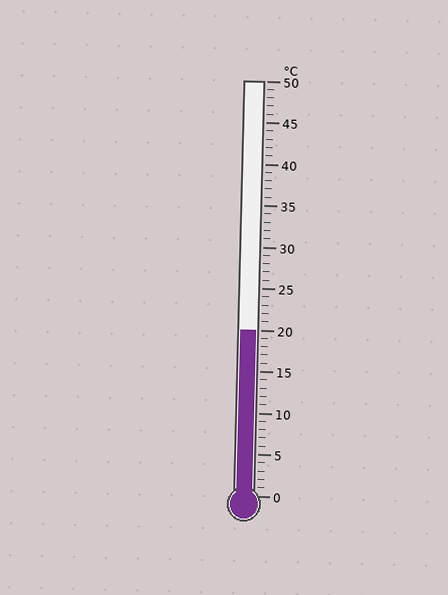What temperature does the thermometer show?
The thermometer shows approximately 20°C.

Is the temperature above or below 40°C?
The temperature is below 40°C.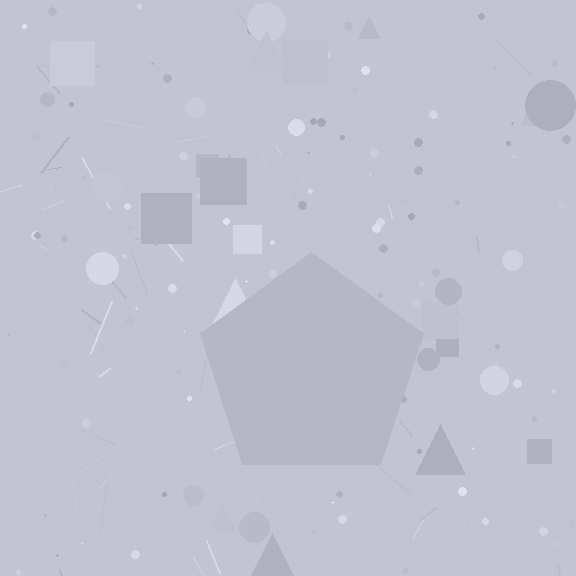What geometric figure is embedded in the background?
A pentagon is embedded in the background.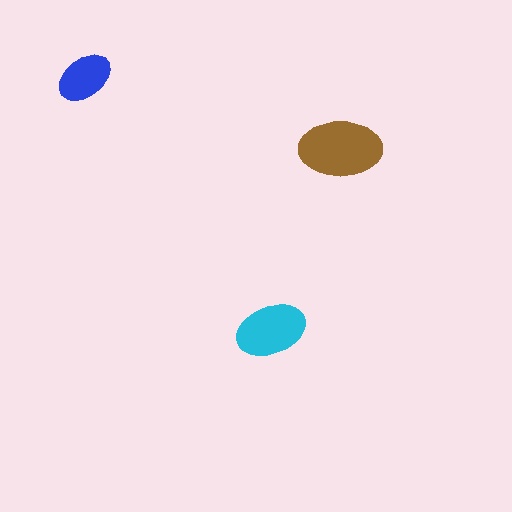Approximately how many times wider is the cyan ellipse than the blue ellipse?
About 1.5 times wider.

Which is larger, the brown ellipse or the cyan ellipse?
The brown one.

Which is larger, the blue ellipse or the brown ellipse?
The brown one.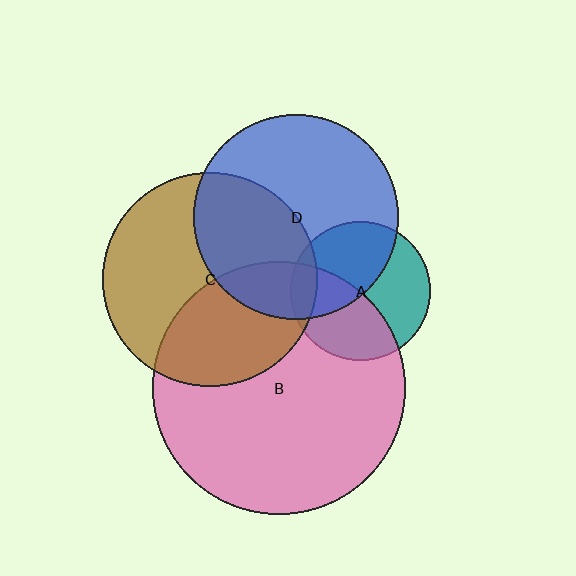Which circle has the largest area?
Circle B (pink).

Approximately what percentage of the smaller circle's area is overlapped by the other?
Approximately 45%.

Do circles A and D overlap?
Yes.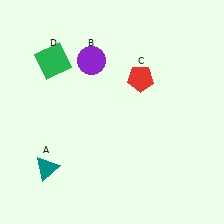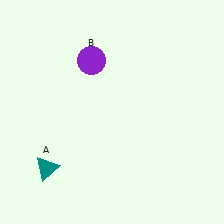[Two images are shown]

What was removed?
The green square (D), the red pentagon (C) were removed in Image 2.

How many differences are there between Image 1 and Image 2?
There are 2 differences between the two images.